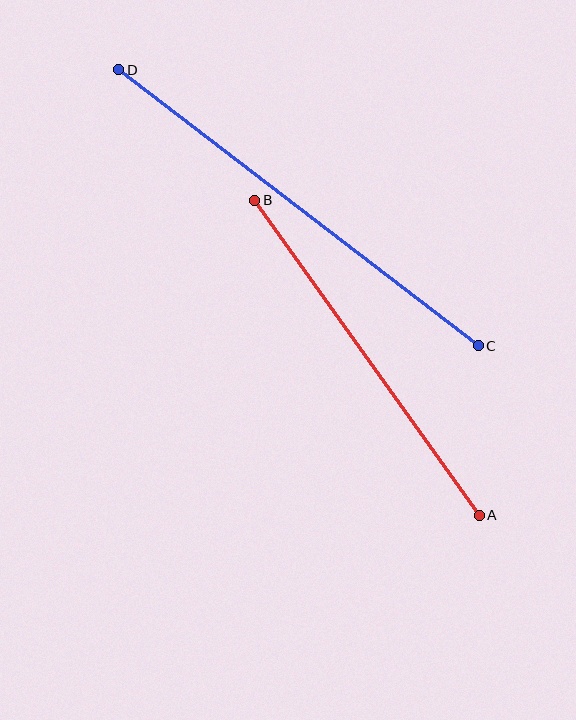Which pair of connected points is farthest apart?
Points C and D are farthest apart.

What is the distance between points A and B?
The distance is approximately 387 pixels.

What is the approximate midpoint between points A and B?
The midpoint is at approximately (367, 358) pixels.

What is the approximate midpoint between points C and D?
The midpoint is at approximately (298, 208) pixels.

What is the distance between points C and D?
The distance is approximately 453 pixels.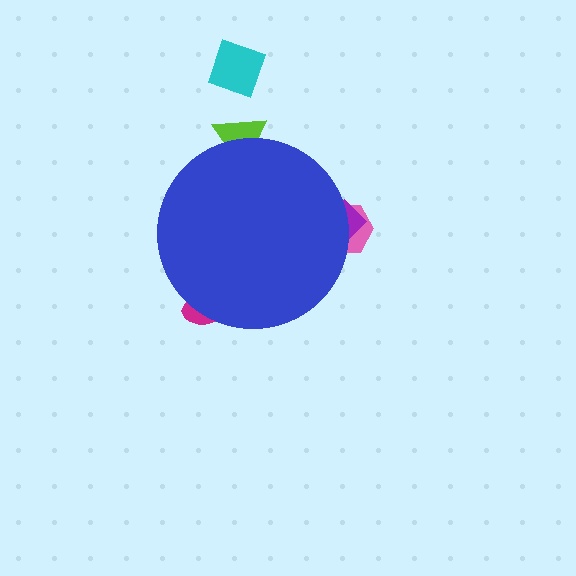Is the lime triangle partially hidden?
Yes, the lime triangle is partially hidden behind the blue circle.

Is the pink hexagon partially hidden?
Yes, the pink hexagon is partially hidden behind the blue circle.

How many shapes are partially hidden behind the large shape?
4 shapes are partially hidden.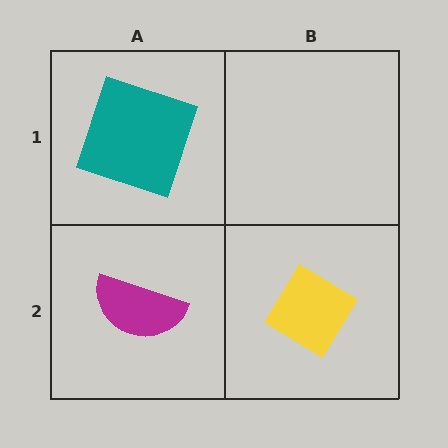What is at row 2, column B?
A yellow diamond.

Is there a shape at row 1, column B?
No, that cell is empty.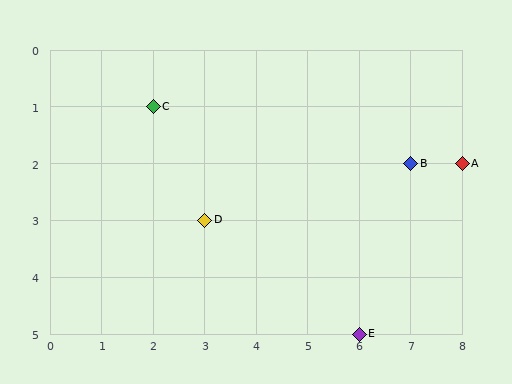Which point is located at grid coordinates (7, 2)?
Point B is at (7, 2).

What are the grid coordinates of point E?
Point E is at grid coordinates (6, 5).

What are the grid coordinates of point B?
Point B is at grid coordinates (7, 2).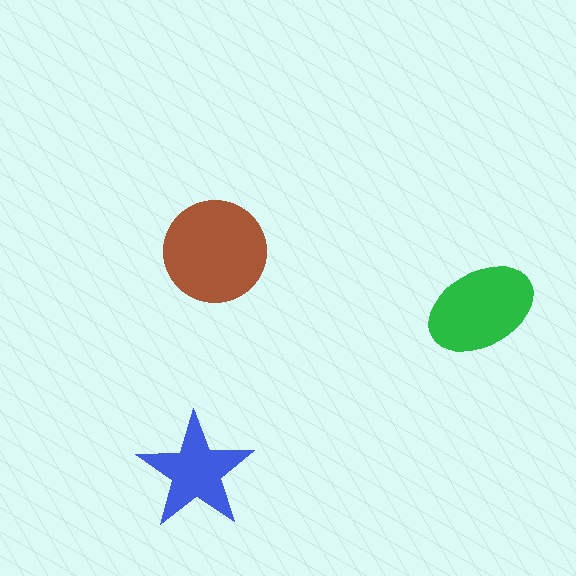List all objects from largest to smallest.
The brown circle, the green ellipse, the blue star.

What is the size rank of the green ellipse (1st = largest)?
2nd.